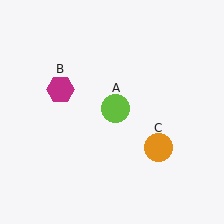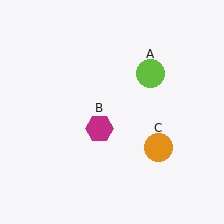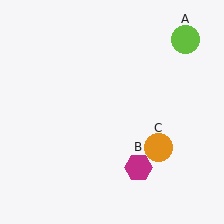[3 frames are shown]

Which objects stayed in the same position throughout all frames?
Orange circle (object C) remained stationary.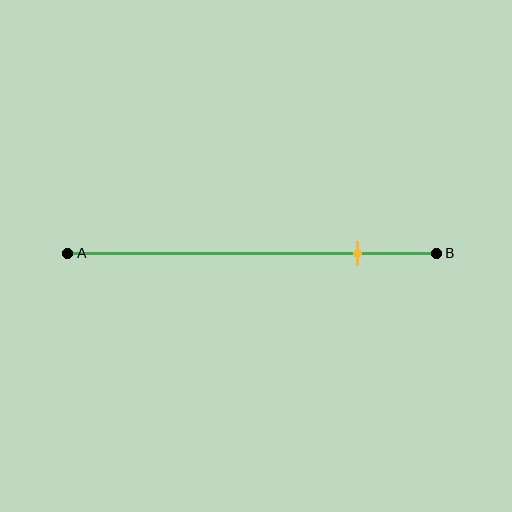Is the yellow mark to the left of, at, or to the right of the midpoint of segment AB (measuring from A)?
The yellow mark is to the right of the midpoint of segment AB.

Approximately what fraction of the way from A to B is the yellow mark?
The yellow mark is approximately 80% of the way from A to B.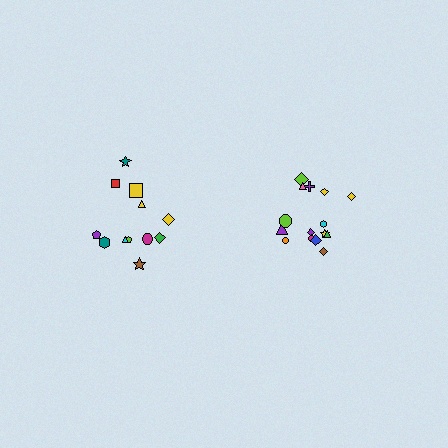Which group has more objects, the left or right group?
The right group.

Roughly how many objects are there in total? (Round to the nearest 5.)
Roughly 25 objects in total.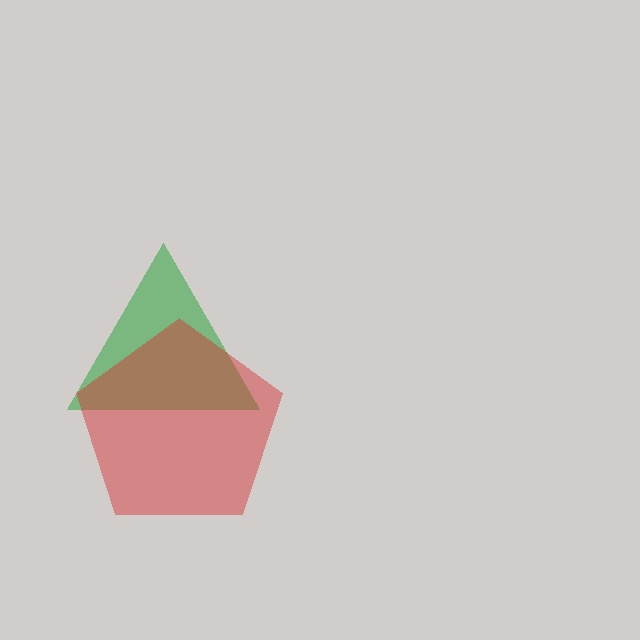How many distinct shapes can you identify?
There are 2 distinct shapes: a green triangle, a red pentagon.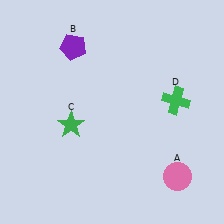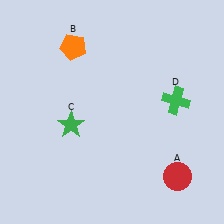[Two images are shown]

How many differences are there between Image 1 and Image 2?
There are 2 differences between the two images.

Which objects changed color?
A changed from pink to red. B changed from purple to orange.